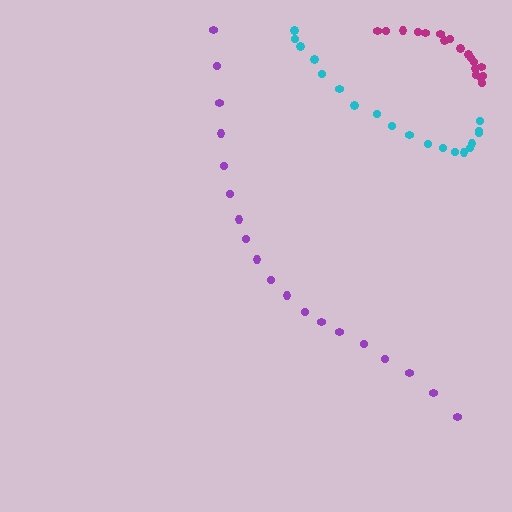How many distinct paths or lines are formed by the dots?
There are 3 distinct paths.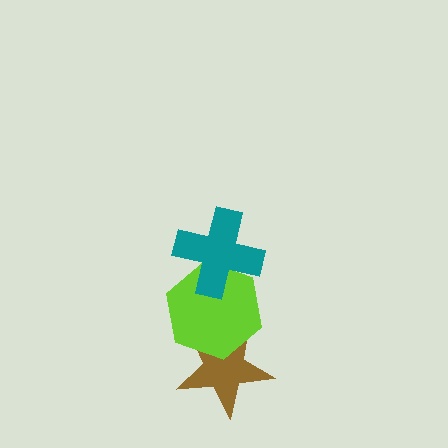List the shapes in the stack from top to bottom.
From top to bottom: the teal cross, the lime hexagon, the brown star.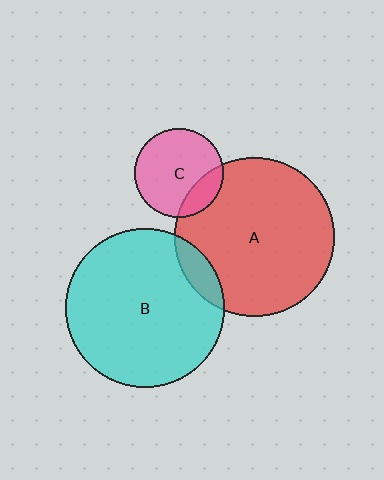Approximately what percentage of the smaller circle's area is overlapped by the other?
Approximately 10%.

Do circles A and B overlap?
Yes.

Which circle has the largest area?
Circle B (cyan).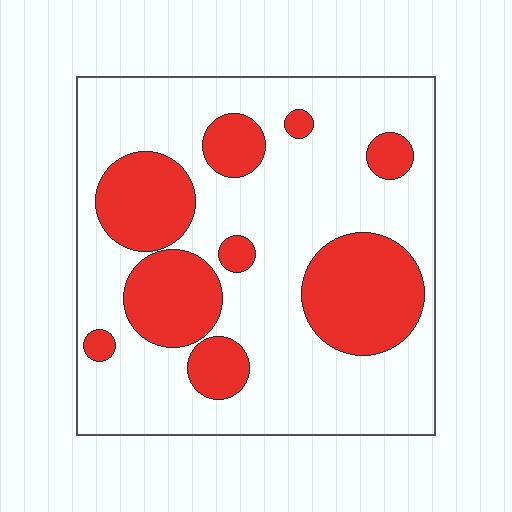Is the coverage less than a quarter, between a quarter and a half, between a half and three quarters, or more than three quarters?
Between a quarter and a half.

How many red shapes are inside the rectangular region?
9.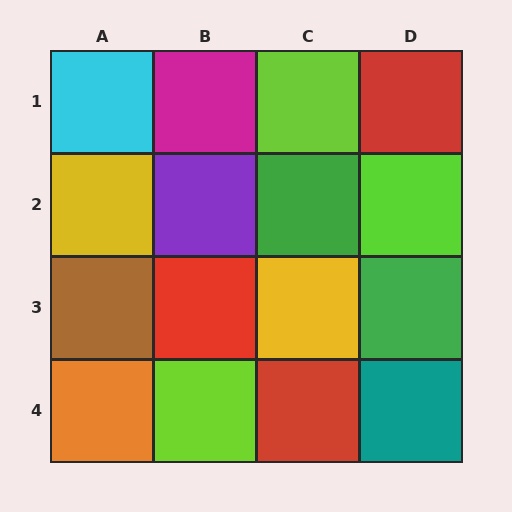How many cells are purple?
1 cell is purple.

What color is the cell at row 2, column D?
Lime.